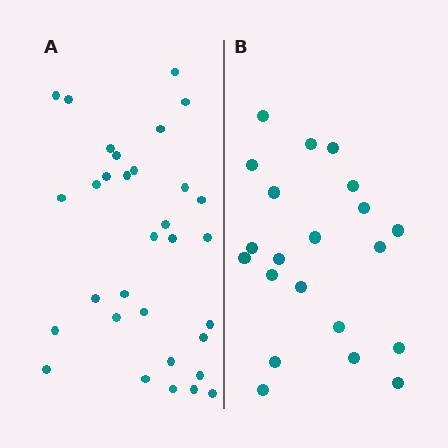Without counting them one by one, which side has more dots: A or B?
Region A (the left region) has more dots.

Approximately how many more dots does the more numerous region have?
Region A has roughly 12 or so more dots than region B.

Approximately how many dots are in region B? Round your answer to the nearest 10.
About 20 dots. (The exact count is 21, which rounds to 20.)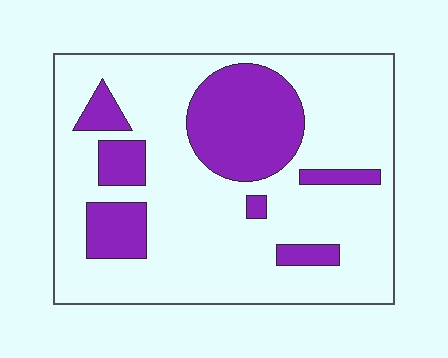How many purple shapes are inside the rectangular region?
7.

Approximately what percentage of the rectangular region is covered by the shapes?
Approximately 25%.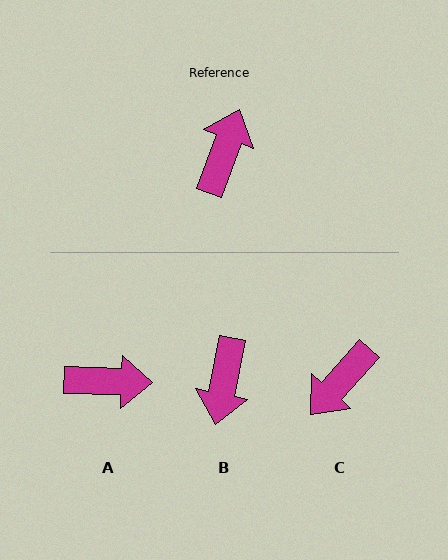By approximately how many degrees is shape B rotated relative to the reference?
Approximately 171 degrees clockwise.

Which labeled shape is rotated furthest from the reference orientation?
B, about 171 degrees away.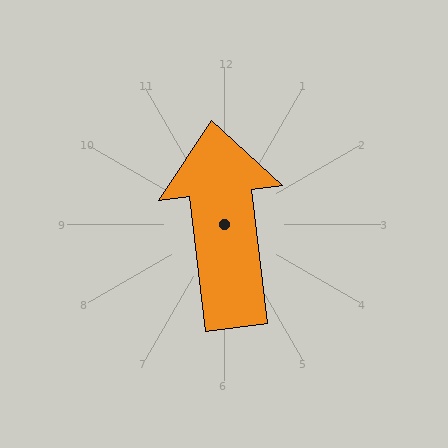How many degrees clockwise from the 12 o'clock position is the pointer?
Approximately 353 degrees.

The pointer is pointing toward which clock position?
Roughly 12 o'clock.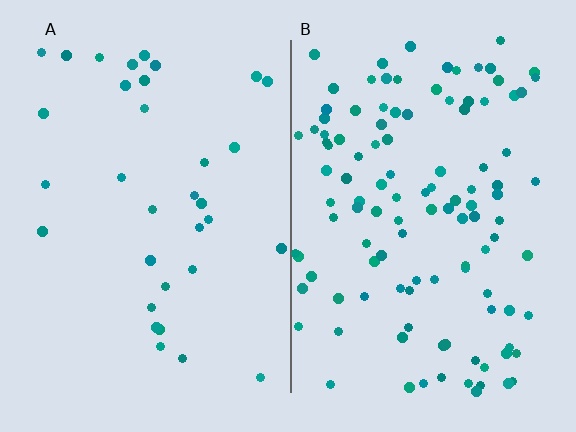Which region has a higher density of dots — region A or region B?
B (the right).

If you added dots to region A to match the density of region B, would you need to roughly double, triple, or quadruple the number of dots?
Approximately triple.